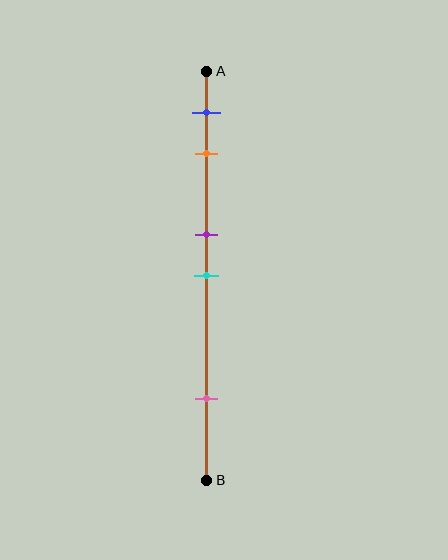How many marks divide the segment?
There are 5 marks dividing the segment.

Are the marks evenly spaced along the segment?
No, the marks are not evenly spaced.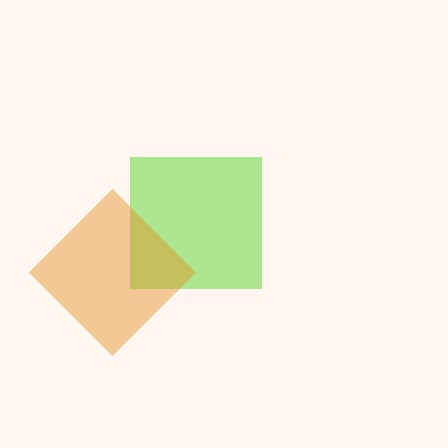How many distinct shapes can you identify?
There are 2 distinct shapes: a lime square, an orange diamond.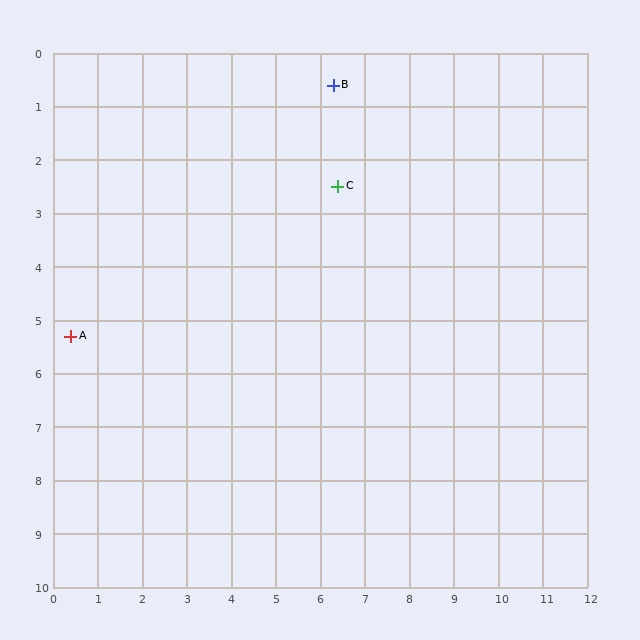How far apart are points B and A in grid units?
Points B and A are about 7.5 grid units apart.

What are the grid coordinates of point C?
Point C is at approximately (6.4, 2.5).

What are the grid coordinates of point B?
Point B is at approximately (6.3, 0.6).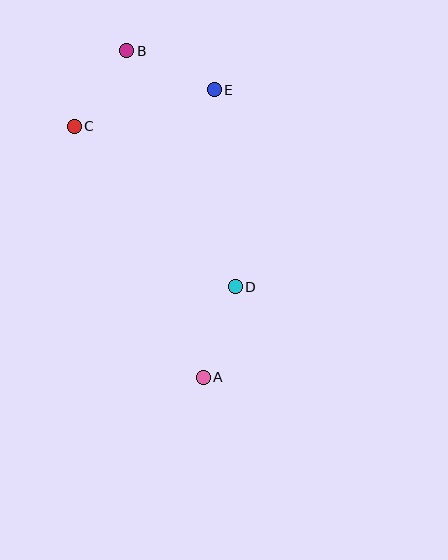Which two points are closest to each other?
Points B and C are closest to each other.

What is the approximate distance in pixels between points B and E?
The distance between B and E is approximately 96 pixels.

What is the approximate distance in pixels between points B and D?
The distance between B and D is approximately 260 pixels.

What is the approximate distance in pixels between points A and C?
The distance between A and C is approximately 283 pixels.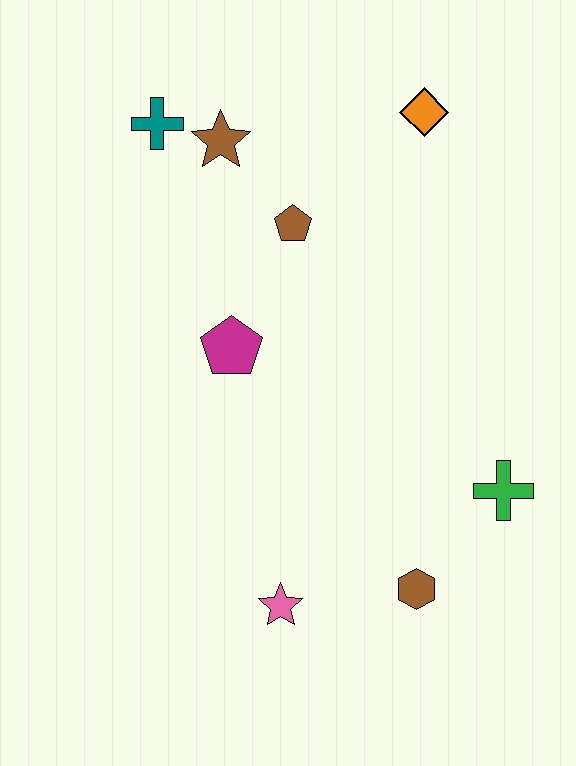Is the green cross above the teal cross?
No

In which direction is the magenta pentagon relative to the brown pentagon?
The magenta pentagon is below the brown pentagon.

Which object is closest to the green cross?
The brown hexagon is closest to the green cross.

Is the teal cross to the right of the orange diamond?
No